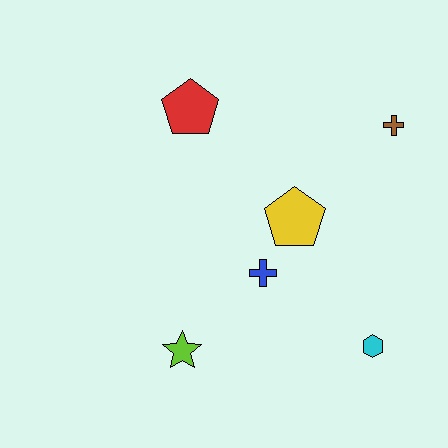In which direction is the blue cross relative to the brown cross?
The blue cross is below the brown cross.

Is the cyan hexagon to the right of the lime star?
Yes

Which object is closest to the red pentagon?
The yellow pentagon is closest to the red pentagon.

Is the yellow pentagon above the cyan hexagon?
Yes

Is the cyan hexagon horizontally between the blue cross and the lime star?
No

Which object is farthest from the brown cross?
The lime star is farthest from the brown cross.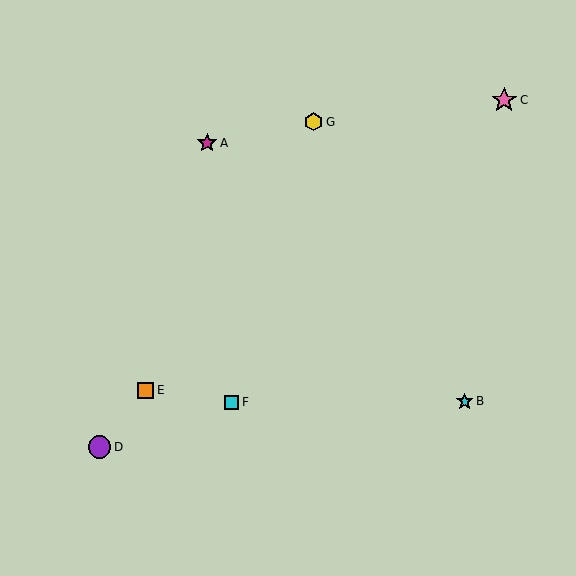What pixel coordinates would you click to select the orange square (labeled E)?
Click at (146, 390) to select the orange square E.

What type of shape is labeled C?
Shape C is a pink star.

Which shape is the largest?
The pink star (labeled C) is the largest.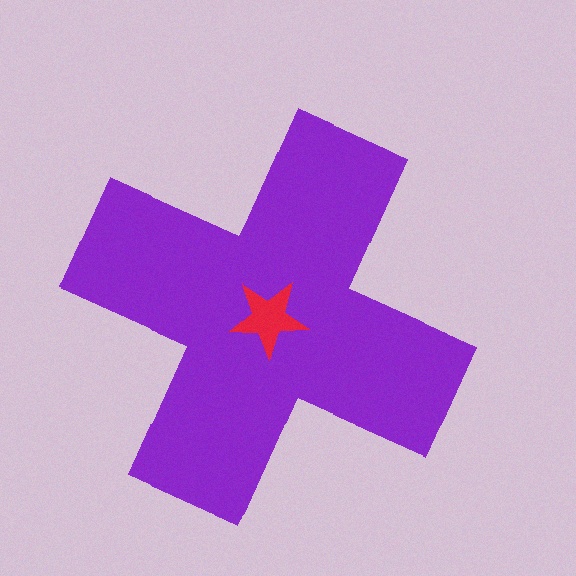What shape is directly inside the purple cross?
The red star.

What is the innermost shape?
The red star.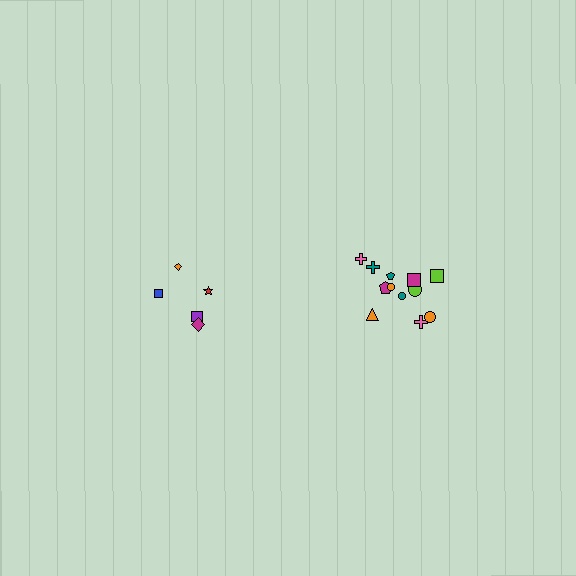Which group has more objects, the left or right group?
The right group.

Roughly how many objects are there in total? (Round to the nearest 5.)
Roughly 15 objects in total.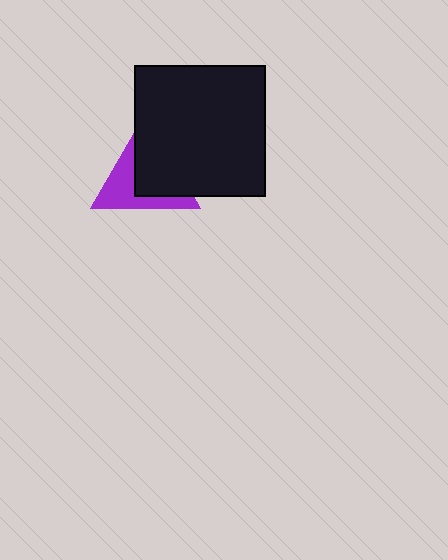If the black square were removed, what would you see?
You would see the complete purple triangle.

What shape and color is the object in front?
The object in front is a black square.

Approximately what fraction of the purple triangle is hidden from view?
Roughly 55% of the purple triangle is hidden behind the black square.